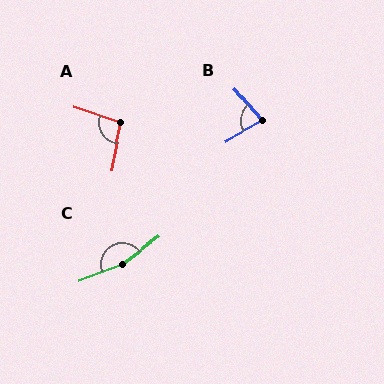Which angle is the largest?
C, at approximately 165 degrees.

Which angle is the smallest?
B, at approximately 77 degrees.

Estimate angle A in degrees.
Approximately 97 degrees.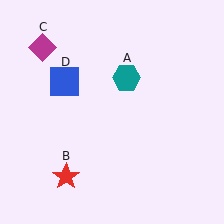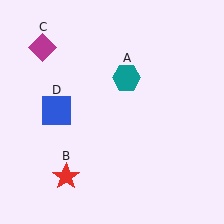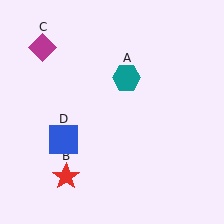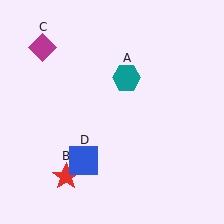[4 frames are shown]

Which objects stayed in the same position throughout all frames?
Teal hexagon (object A) and red star (object B) and magenta diamond (object C) remained stationary.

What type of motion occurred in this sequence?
The blue square (object D) rotated counterclockwise around the center of the scene.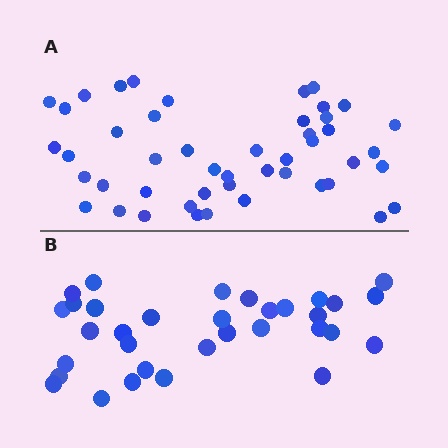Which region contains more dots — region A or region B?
Region A (the top region) has more dots.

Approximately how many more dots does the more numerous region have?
Region A has approximately 15 more dots than region B.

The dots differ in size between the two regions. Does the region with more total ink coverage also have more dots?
No. Region B has more total ink coverage because its dots are larger, but region A actually contains more individual dots. Total area can be misleading — the number of items is what matters here.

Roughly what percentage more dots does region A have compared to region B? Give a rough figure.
About 40% more.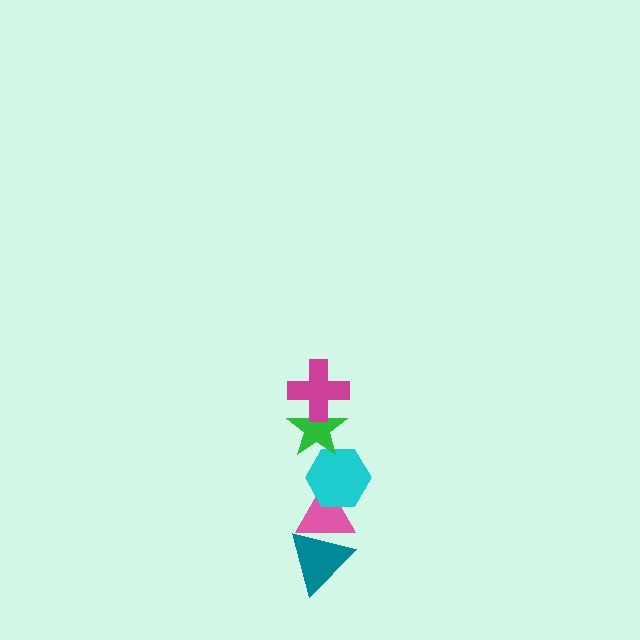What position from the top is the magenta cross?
The magenta cross is 1st from the top.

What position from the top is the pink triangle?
The pink triangle is 4th from the top.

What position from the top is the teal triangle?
The teal triangle is 5th from the top.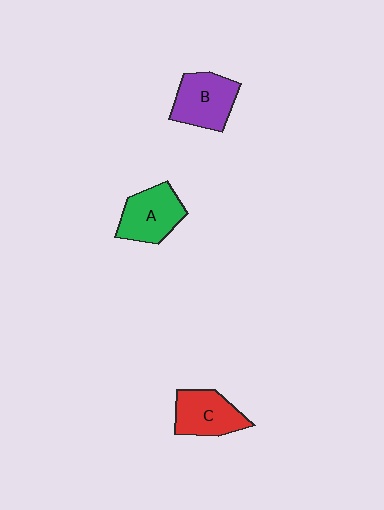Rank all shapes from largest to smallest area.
From largest to smallest: B (purple), A (green), C (red).